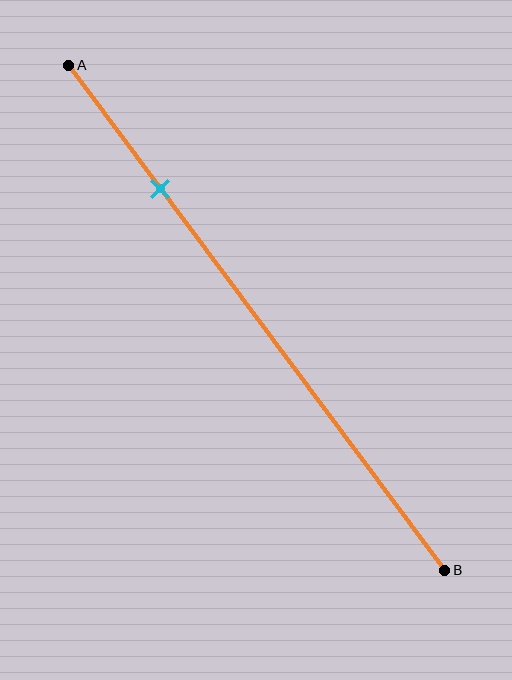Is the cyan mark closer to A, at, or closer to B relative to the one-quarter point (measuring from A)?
The cyan mark is approximately at the one-quarter point of segment AB.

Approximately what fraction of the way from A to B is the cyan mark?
The cyan mark is approximately 25% of the way from A to B.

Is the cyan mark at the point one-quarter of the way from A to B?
Yes, the mark is approximately at the one-quarter point.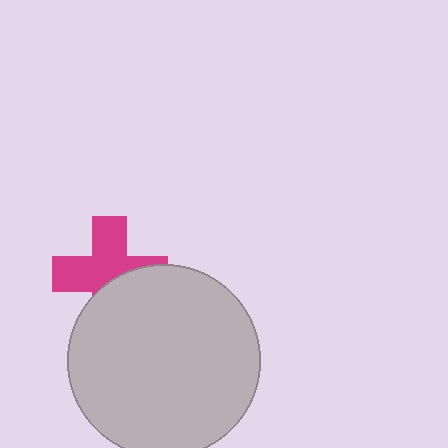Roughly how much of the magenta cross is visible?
About half of it is visible (roughly 60%).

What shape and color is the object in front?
The object in front is a light gray circle.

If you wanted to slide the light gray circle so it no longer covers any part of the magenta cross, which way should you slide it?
Slide it down — that is the most direct way to separate the two shapes.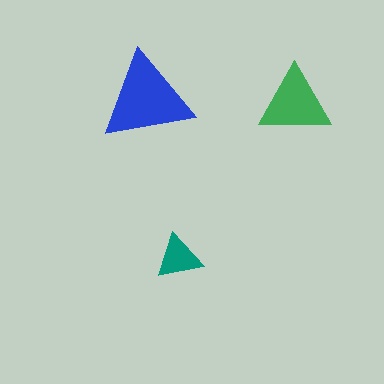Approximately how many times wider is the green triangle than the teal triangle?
About 1.5 times wider.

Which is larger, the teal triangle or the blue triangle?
The blue one.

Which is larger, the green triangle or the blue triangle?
The blue one.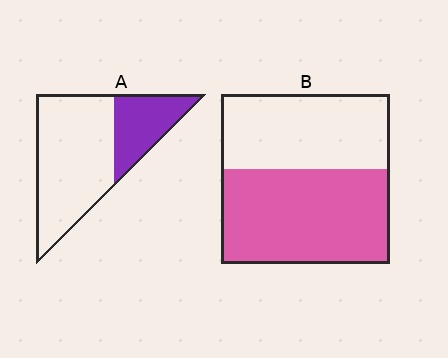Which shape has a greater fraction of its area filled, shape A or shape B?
Shape B.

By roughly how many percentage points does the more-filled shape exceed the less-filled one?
By roughly 25 percentage points (B over A).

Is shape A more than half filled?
No.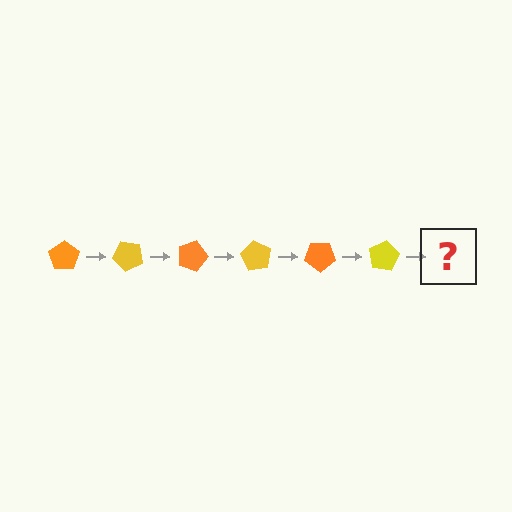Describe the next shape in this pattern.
It should be an orange pentagon, rotated 270 degrees from the start.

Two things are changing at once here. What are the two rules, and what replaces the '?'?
The two rules are that it rotates 45 degrees each step and the color cycles through orange and yellow. The '?' should be an orange pentagon, rotated 270 degrees from the start.